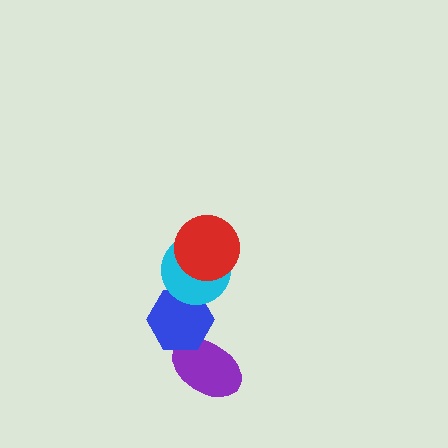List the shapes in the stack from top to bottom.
From top to bottom: the red circle, the cyan circle, the blue hexagon, the purple ellipse.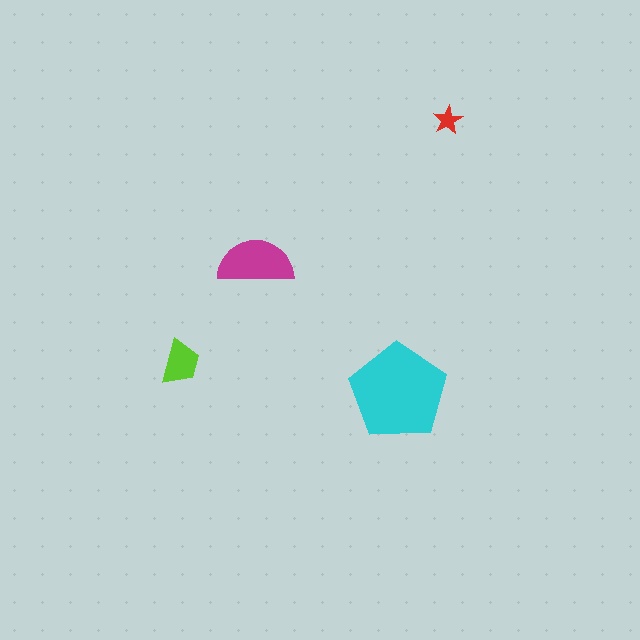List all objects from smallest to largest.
The red star, the lime trapezoid, the magenta semicircle, the cyan pentagon.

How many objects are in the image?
There are 4 objects in the image.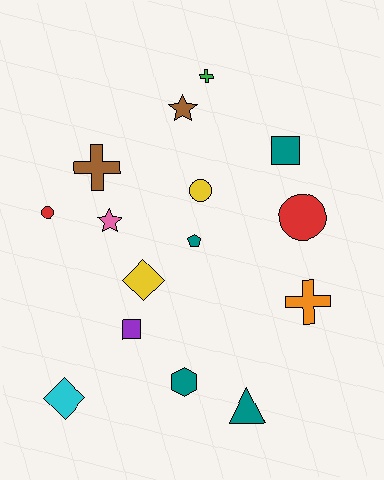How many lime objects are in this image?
There are no lime objects.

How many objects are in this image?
There are 15 objects.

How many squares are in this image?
There are 2 squares.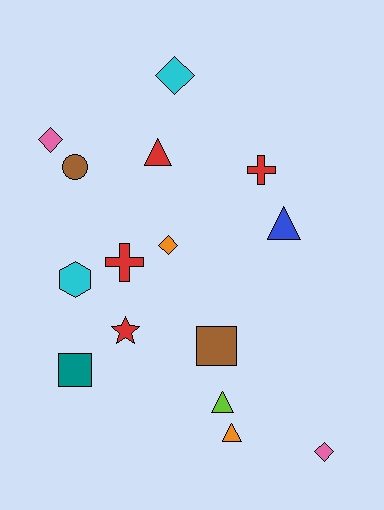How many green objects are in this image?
There are no green objects.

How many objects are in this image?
There are 15 objects.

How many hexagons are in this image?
There is 1 hexagon.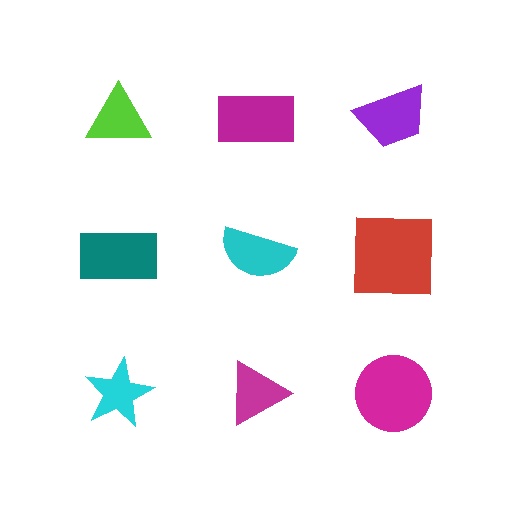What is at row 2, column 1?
A teal rectangle.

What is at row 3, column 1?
A cyan star.